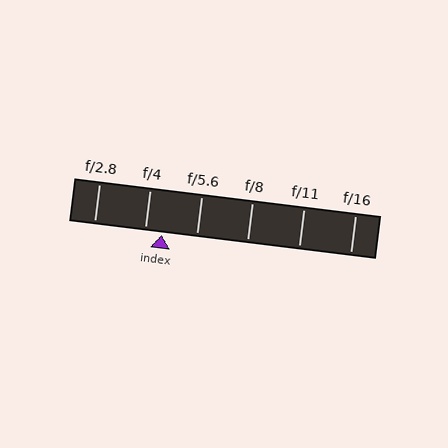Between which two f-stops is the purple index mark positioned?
The index mark is between f/4 and f/5.6.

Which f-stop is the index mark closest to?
The index mark is closest to f/4.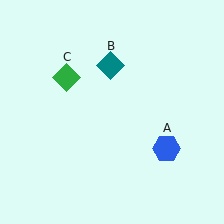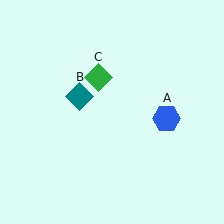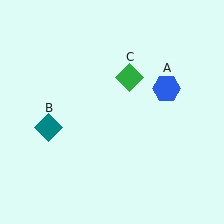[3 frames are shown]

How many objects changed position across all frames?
3 objects changed position: blue hexagon (object A), teal diamond (object B), green diamond (object C).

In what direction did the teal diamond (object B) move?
The teal diamond (object B) moved down and to the left.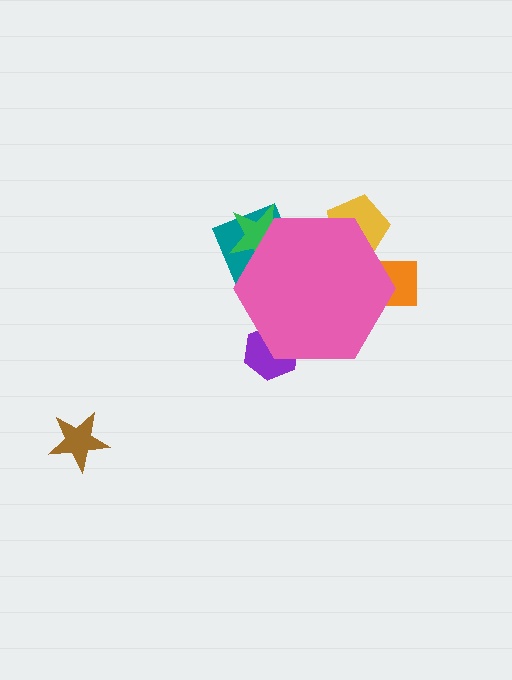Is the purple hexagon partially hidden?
Yes, the purple hexagon is partially hidden behind the pink hexagon.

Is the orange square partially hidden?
Yes, the orange square is partially hidden behind the pink hexagon.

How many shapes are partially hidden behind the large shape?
5 shapes are partially hidden.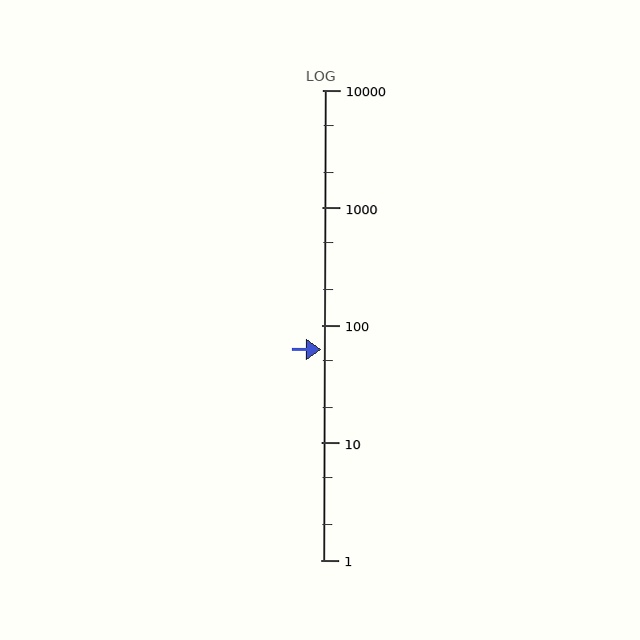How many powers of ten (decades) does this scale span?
The scale spans 4 decades, from 1 to 10000.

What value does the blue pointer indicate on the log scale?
The pointer indicates approximately 62.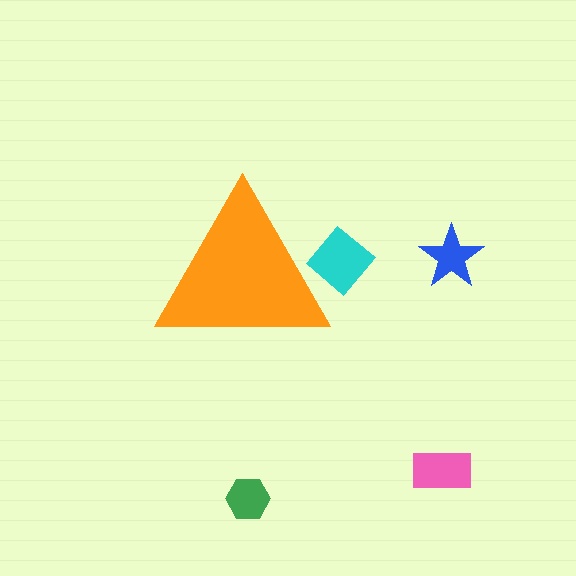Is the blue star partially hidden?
No, the blue star is fully visible.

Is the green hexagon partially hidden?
No, the green hexagon is fully visible.